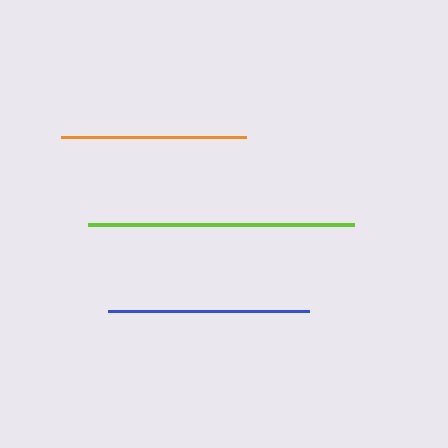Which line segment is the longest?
The lime line is the longest at approximately 266 pixels.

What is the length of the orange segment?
The orange segment is approximately 186 pixels long.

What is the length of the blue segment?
The blue segment is approximately 200 pixels long.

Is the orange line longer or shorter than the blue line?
The blue line is longer than the orange line.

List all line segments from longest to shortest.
From longest to shortest: lime, blue, orange.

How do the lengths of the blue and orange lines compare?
The blue and orange lines are approximately the same length.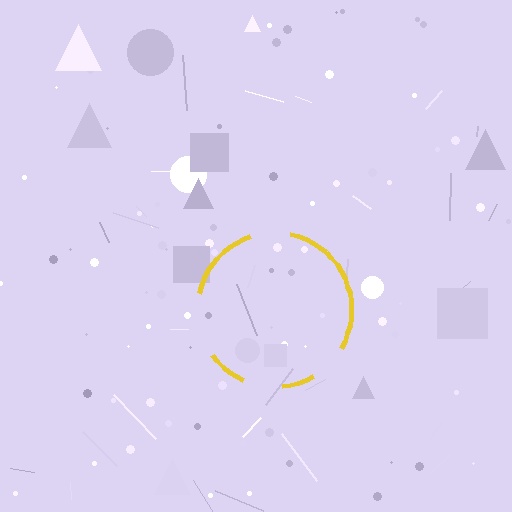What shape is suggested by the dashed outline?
The dashed outline suggests a circle.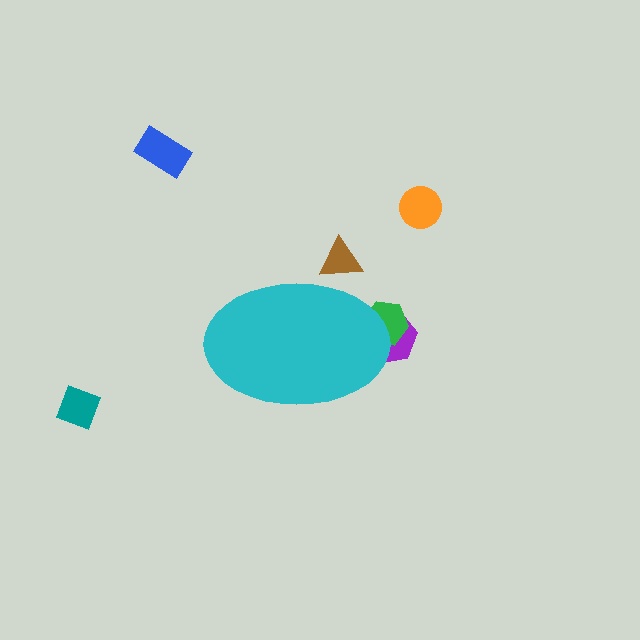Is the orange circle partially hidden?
No, the orange circle is fully visible.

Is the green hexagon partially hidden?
Yes, the green hexagon is partially hidden behind the cyan ellipse.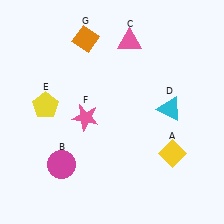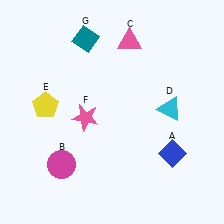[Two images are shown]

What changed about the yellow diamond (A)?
In Image 1, A is yellow. In Image 2, it changed to blue.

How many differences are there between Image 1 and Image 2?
There are 2 differences between the two images.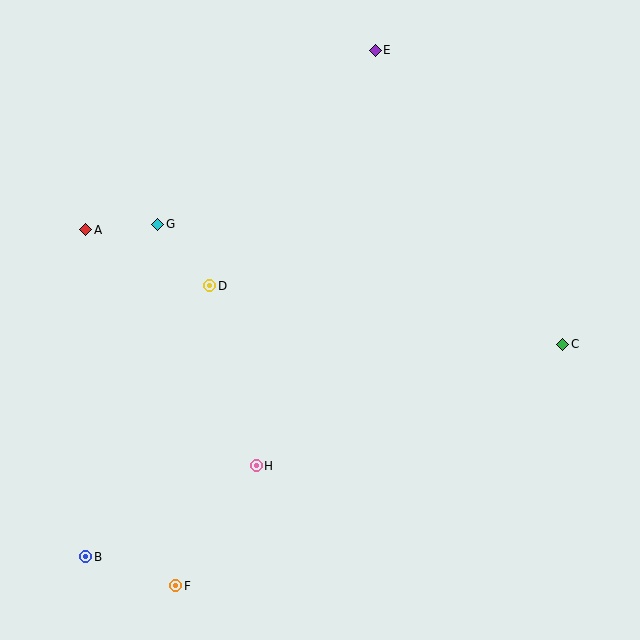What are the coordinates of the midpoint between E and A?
The midpoint between E and A is at (231, 140).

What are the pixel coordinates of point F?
Point F is at (176, 586).